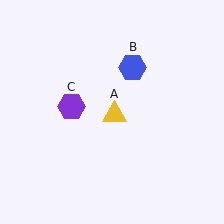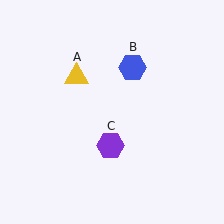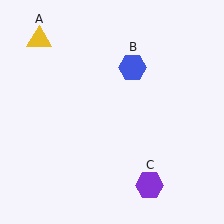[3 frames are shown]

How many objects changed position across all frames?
2 objects changed position: yellow triangle (object A), purple hexagon (object C).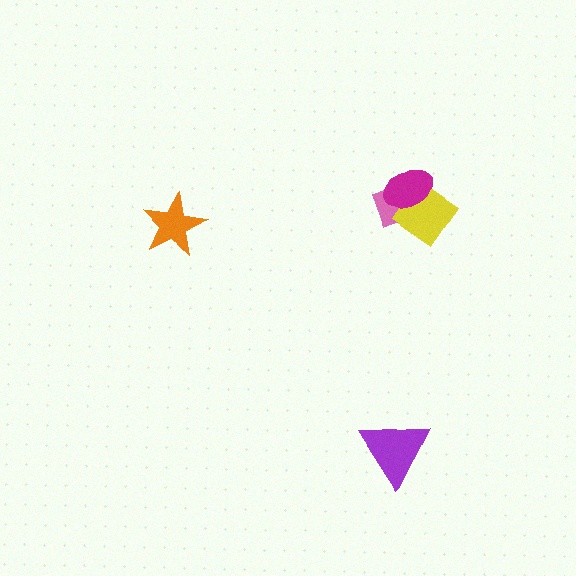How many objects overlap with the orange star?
0 objects overlap with the orange star.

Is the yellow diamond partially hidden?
Yes, it is partially covered by another shape.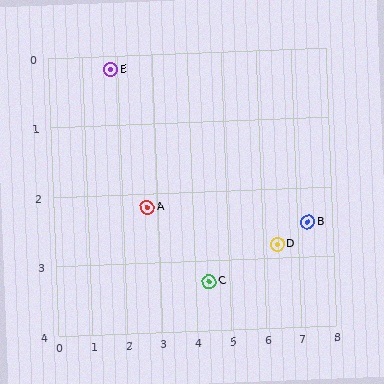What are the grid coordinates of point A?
Point A is at approximately (2.7, 2.2).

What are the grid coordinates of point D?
Point D is at approximately (6.4, 2.8).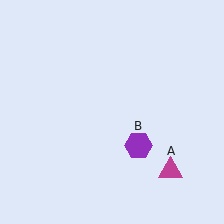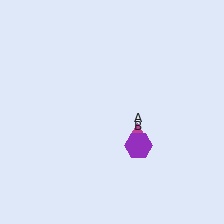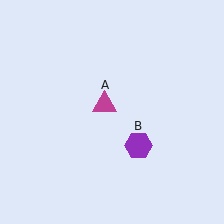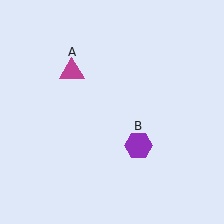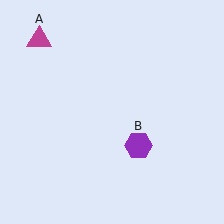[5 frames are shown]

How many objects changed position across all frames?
1 object changed position: magenta triangle (object A).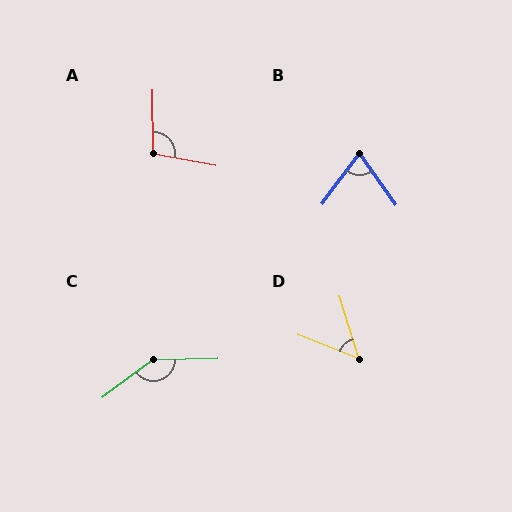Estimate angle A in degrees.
Approximately 101 degrees.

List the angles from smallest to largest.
D (52°), B (72°), A (101°), C (144°).